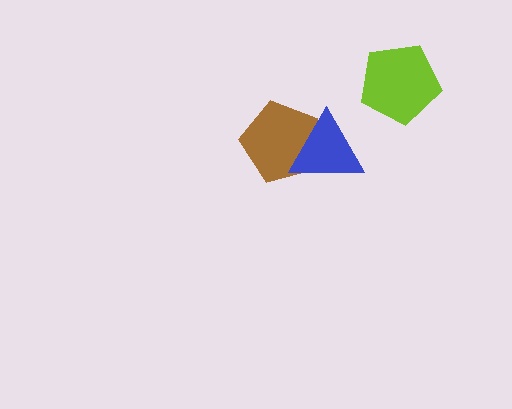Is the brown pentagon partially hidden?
Yes, it is partially covered by another shape.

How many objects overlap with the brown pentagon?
1 object overlaps with the brown pentagon.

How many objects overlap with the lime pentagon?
0 objects overlap with the lime pentagon.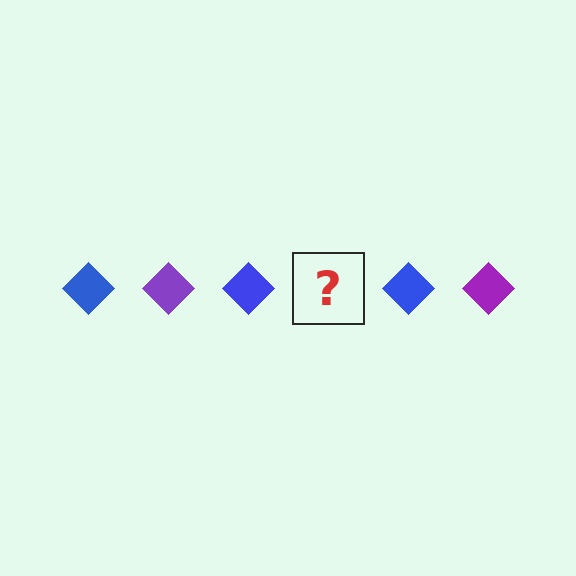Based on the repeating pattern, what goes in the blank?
The blank should be a purple diamond.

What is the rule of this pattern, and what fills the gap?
The rule is that the pattern cycles through blue, purple diamonds. The gap should be filled with a purple diamond.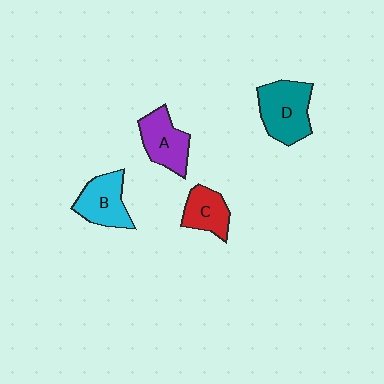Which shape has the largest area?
Shape D (teal).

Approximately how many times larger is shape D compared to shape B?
Approximately 1.2 times.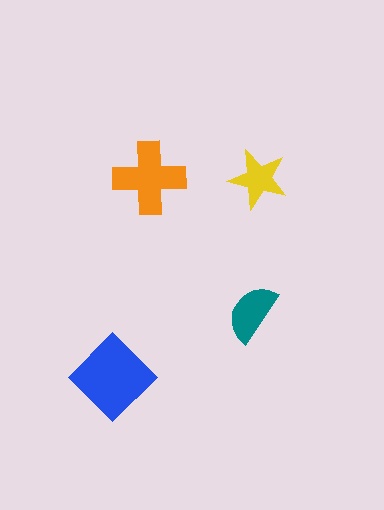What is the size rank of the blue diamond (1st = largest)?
1st.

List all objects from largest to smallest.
The blue diamond, the orange cross, the teal semicircle, the yellow star.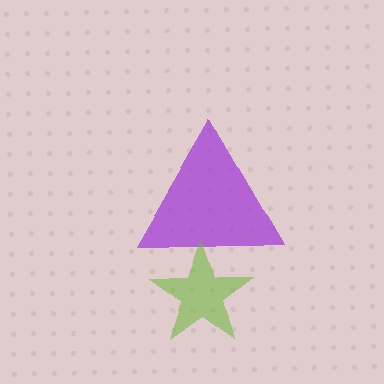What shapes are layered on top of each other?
The layered shapes are: a purple triangle, a lime star.